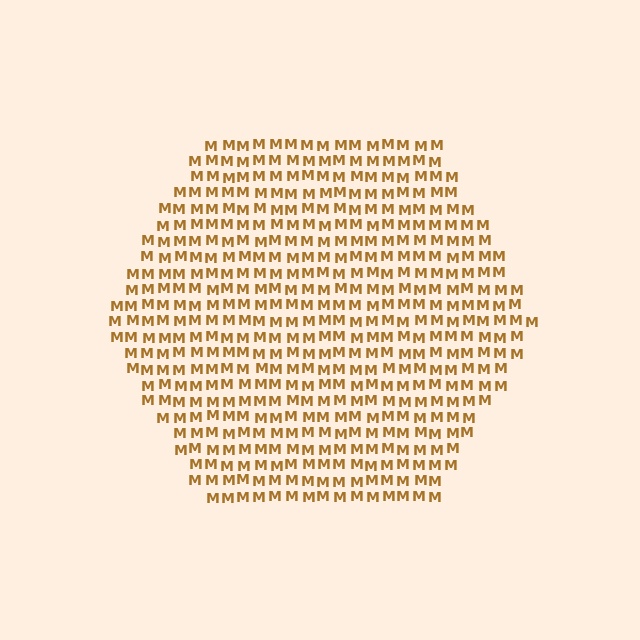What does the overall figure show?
The overall figure shows a hexagon.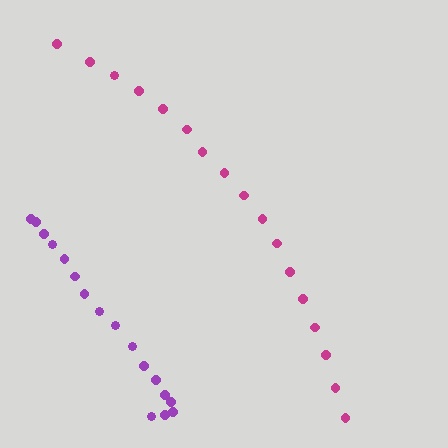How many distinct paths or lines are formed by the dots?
There are 2 distinct paths.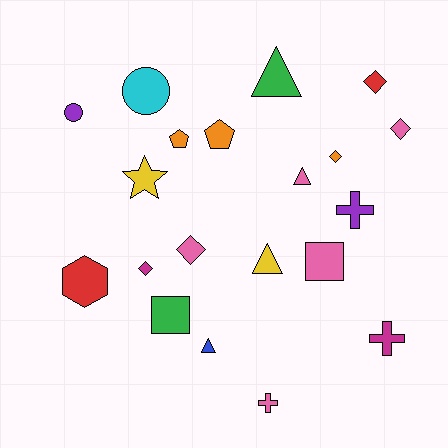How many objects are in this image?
There are 20 objects.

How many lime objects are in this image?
There are no lime objects.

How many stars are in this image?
There is 1 star.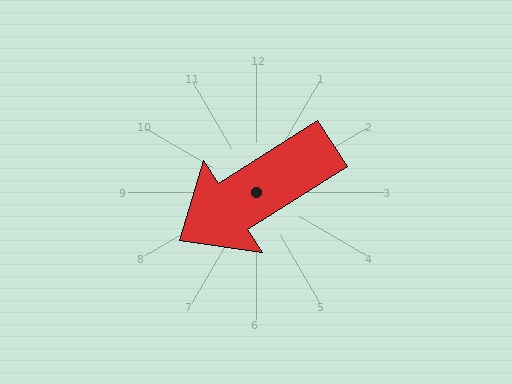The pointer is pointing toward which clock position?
Roughly 8 o'clock.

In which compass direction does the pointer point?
Southwest.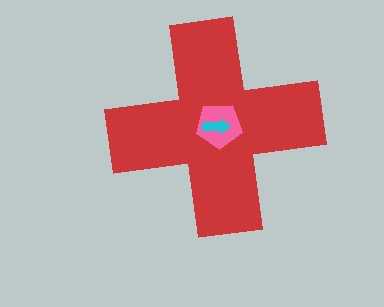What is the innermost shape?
The cyan arrow.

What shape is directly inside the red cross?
The pink pentagon.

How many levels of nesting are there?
3.